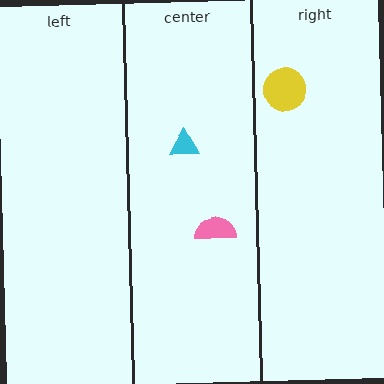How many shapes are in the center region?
2.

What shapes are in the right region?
The yellow circle.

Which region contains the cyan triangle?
The center region.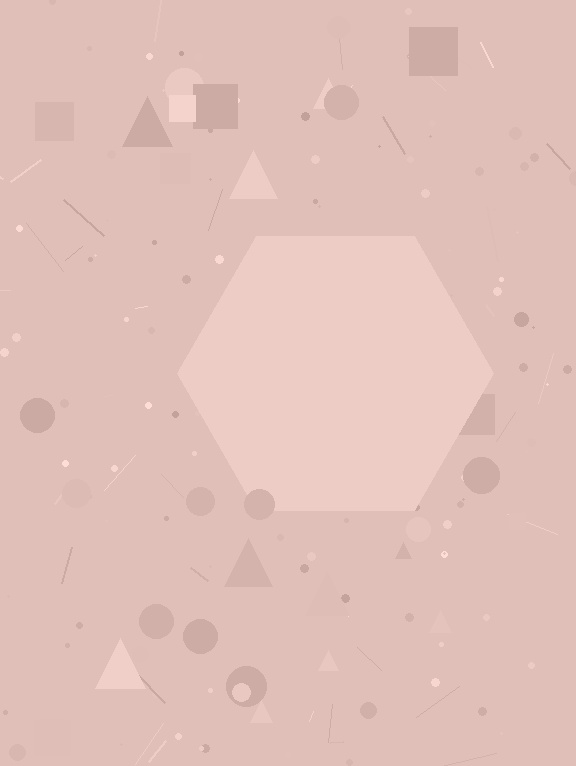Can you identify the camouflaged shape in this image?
The camouflaged shape is a hexagon.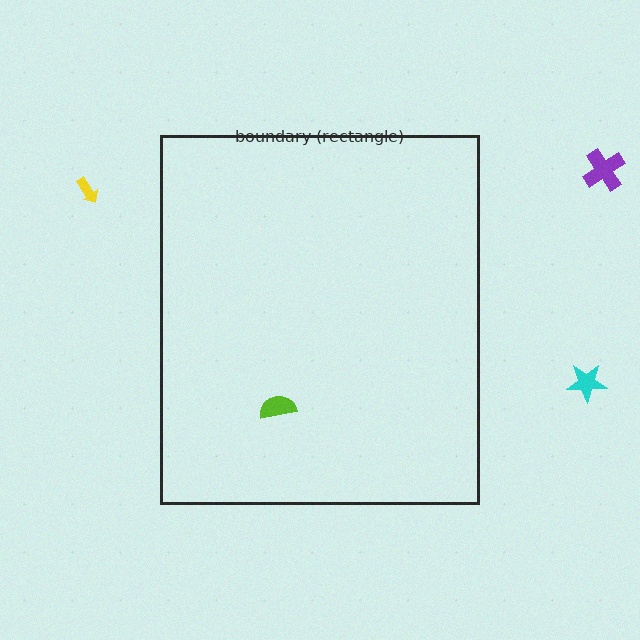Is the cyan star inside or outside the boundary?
Outside.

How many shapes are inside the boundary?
1 inside, 3 outside.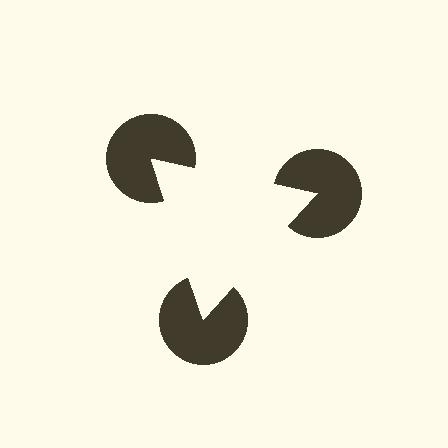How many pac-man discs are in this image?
There are 3 — one at each vertex of the illusory triangle.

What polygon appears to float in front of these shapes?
An illusory triangle — its edges are inferred from the aligned wedge cuts in the pac-man discs, not physically drawn.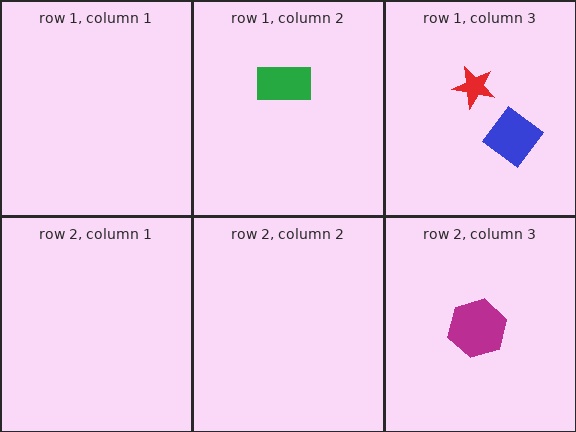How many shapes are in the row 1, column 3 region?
2.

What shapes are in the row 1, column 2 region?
The green rectangle.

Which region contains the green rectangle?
The row 1, column 2 region.